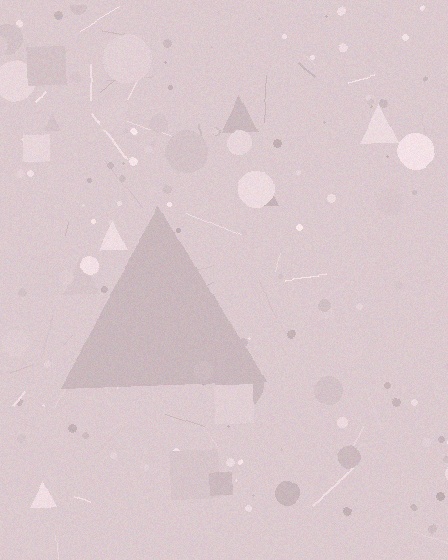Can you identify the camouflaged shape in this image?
The camouflaged shape is a triangle.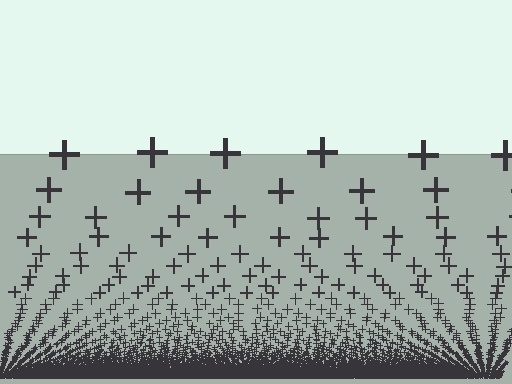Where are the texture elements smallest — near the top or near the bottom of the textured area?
Near the bottom.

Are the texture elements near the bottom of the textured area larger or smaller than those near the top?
Smaller. The gradient is inverted — elements near the bottom are smaller and denser.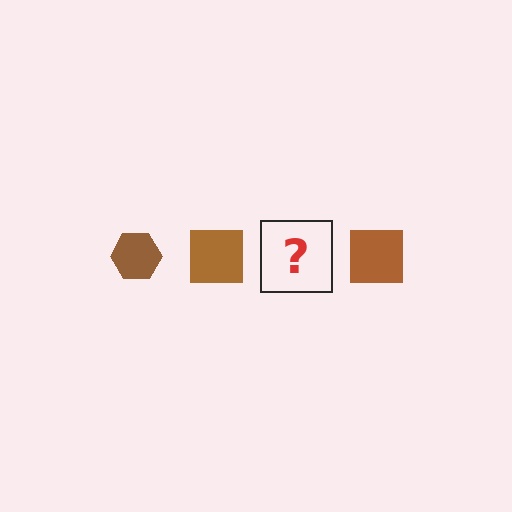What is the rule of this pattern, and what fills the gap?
The rule is that the pattern cycles through hexagon, square shapes in brown. The gap should be filled with a brown hexagon.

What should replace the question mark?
The question mark should be replaced with a brown hexagon.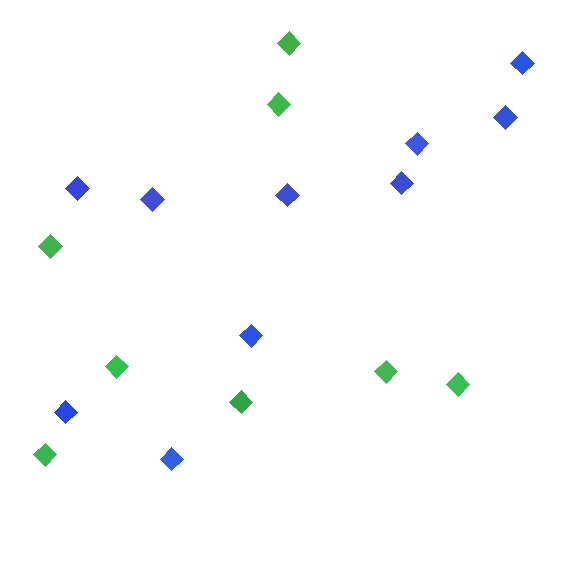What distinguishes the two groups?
There are 2 groups: one group of green diamonds (8) and one group of blue diamonds (10).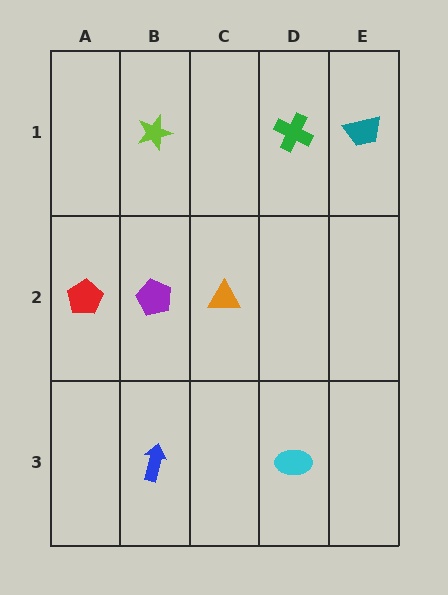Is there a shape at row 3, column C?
No, that cell is empty.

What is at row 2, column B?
A purple pentagon.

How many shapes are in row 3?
2 shapes.